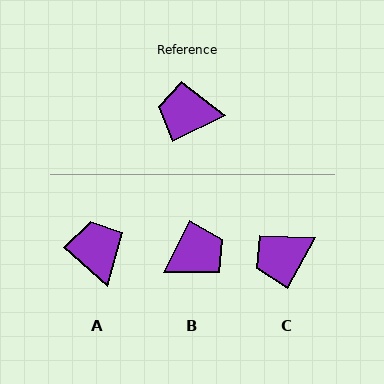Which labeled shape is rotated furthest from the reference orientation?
B, about 143 degrees away.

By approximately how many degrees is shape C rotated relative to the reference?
Approximately 36 degrees counter-clockwise.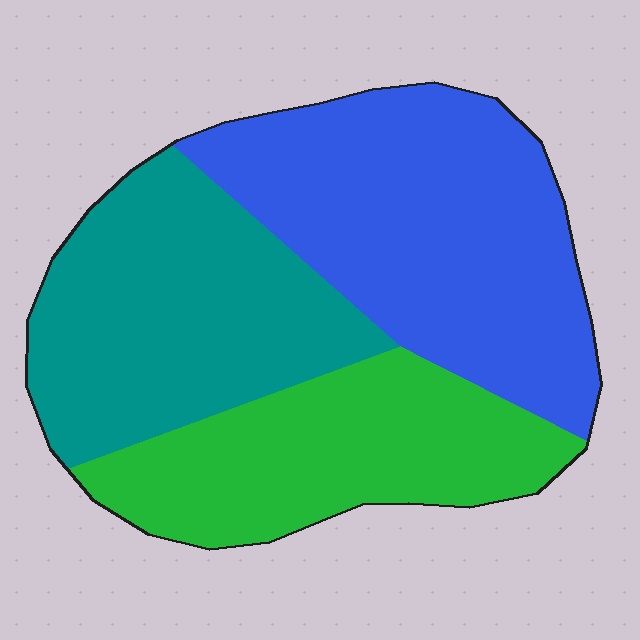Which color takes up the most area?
Blue, at roughly 40%.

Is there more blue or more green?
Blue.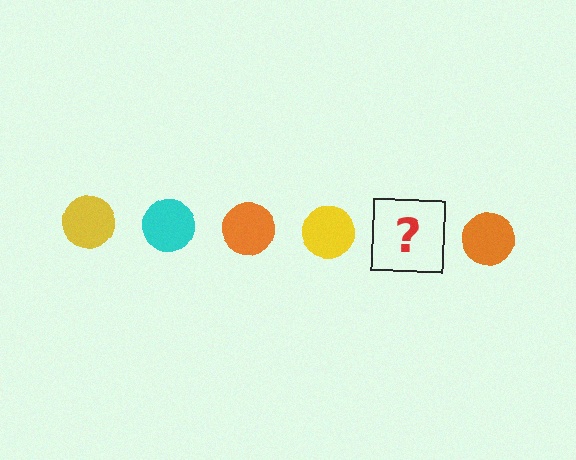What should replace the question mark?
The question mark should be replaced with a cyan circle.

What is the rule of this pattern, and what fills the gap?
The rule is that the pattern cycles through yellow, cyan, orange circles. The gap should be filled with a cyan circle.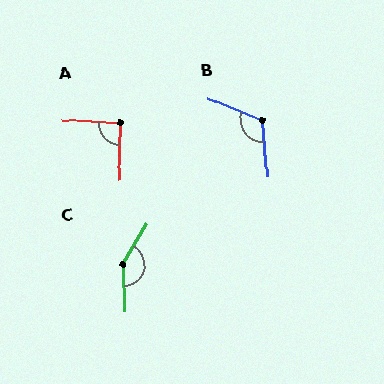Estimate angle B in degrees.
Approximately 117 degrees.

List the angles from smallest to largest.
A (91°), B (117°), C (147°).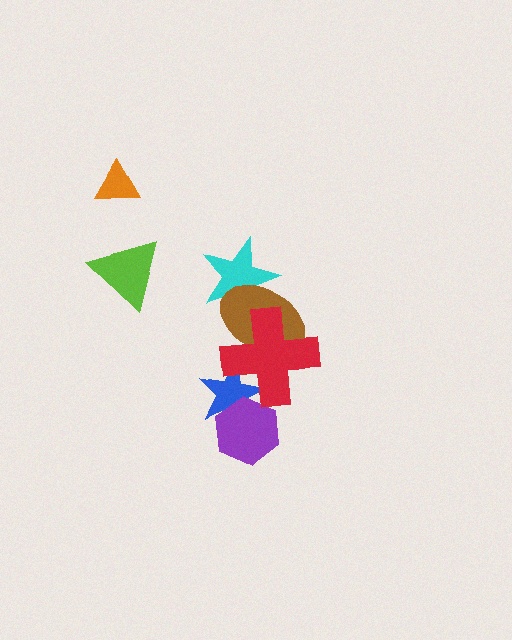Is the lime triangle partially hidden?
No, no other shape covers it.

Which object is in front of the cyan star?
The brown ellipse is in front of the cyan star.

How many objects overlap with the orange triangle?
0 objects overlap with the orange triangle.